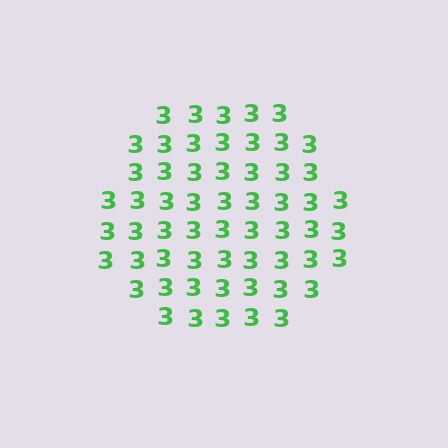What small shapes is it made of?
It is made of small digit 3's.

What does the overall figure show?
The overall figure shows a hexagon.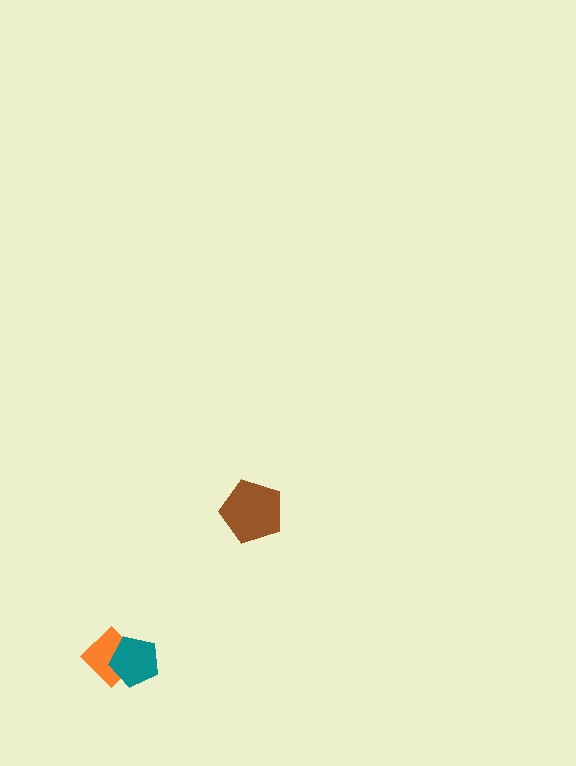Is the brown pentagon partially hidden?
No, no other shape covers it.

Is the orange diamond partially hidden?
Yes, it is partially covered by another shape.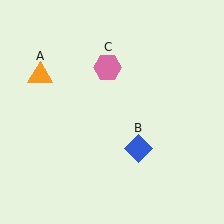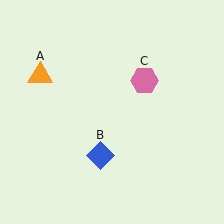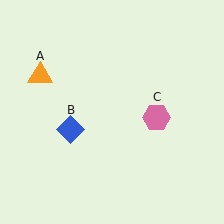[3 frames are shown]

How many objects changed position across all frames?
2 objects changed position: blue diamond (object B), pink hexagon (object C).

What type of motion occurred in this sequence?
The blue diamond (object B), pink hexagon (object C) rotated clockwise around the center of the scene.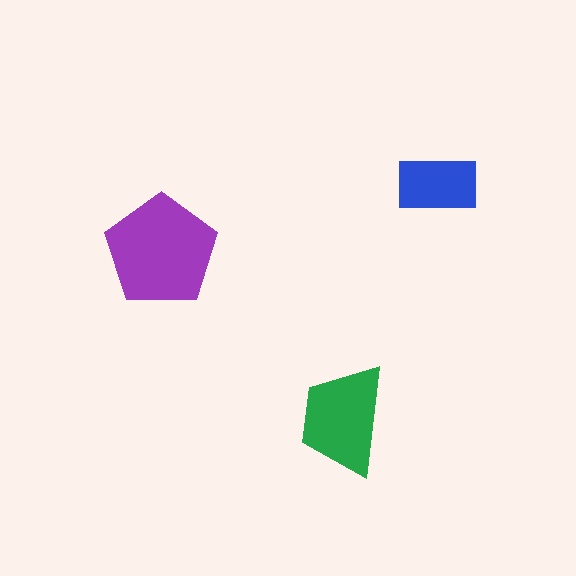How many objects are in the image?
There are 3 objects in the image.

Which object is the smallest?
The blue rectangle.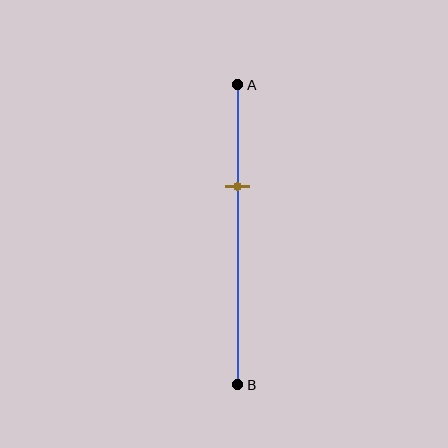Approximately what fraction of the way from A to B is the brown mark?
The brown mark is approximately 35% of the way from A to B.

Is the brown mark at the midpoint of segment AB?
No, the mark is at about 35% from A, not at the 50% midpoint.